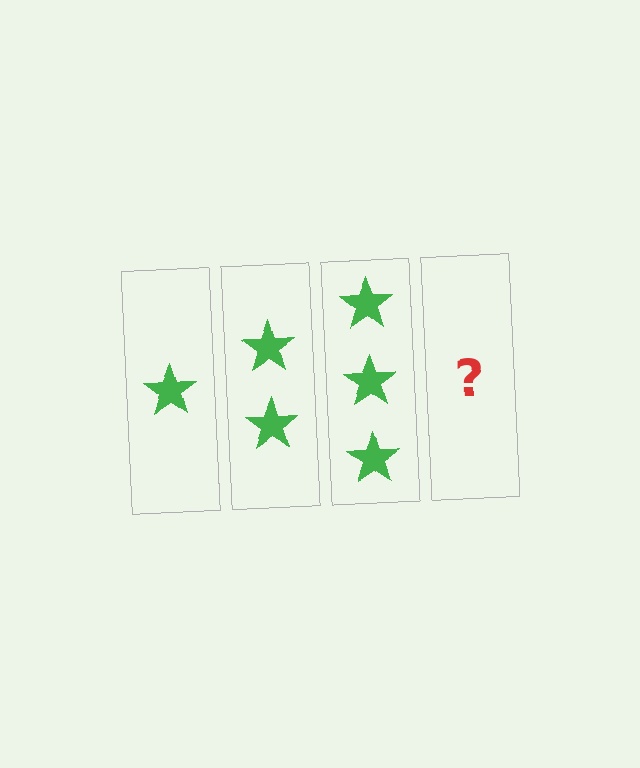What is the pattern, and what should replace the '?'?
The pattern is that each step adds one more star. The '?' should be 4 stars.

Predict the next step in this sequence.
The next step is 4 stars.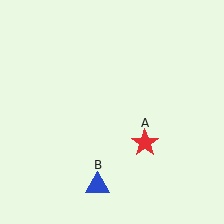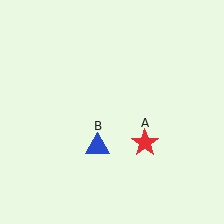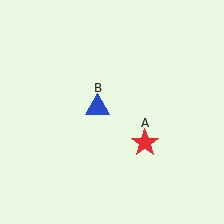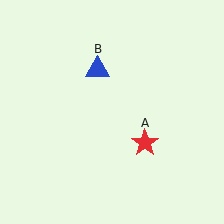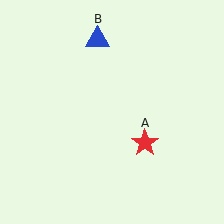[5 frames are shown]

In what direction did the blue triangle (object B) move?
The blue triangle (object B) moved up.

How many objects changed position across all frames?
1 object changed position: blue triangle (object B).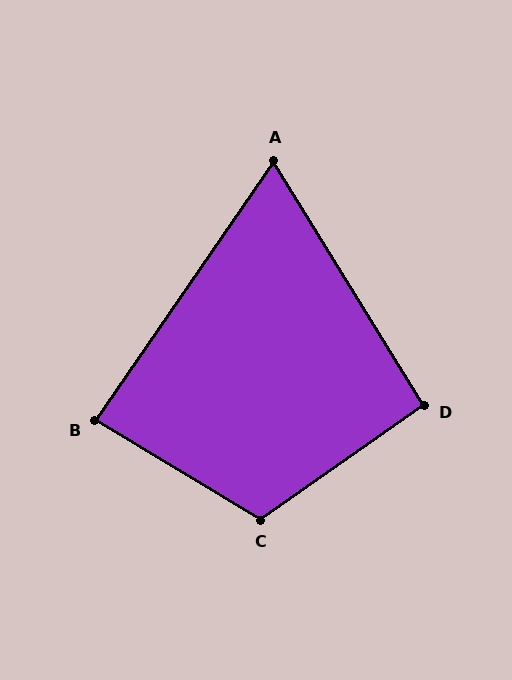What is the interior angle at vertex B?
Approximately 87 degrees (approximately right).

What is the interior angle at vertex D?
Approximately 93 degrees (approximately right).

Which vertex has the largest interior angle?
C, at approximately 114 degrees.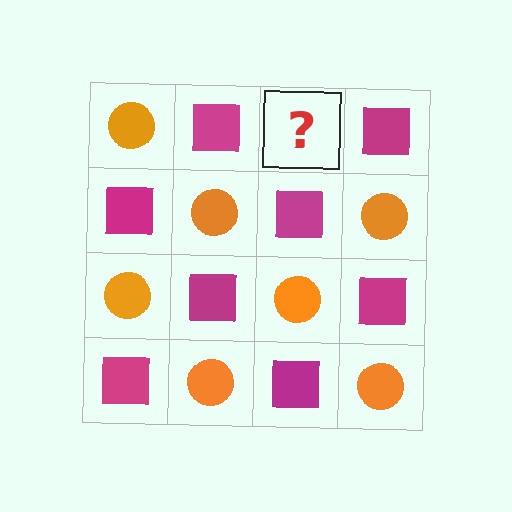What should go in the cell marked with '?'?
The missing cell should contain an orange circle.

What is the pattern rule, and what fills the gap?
The rule is that it alternates orange circle and magenta square in a checkerboard pattern. The gap should be filled with an orange circle.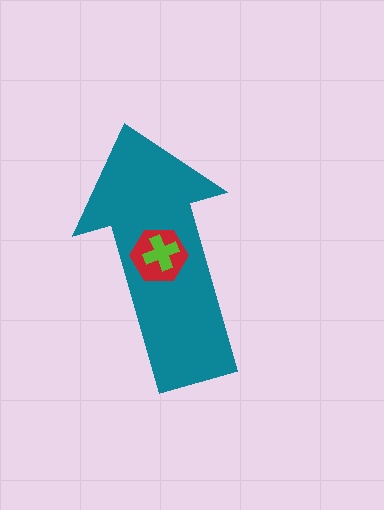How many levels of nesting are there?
3.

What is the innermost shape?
The lime cross.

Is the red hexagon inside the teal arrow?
Yes.